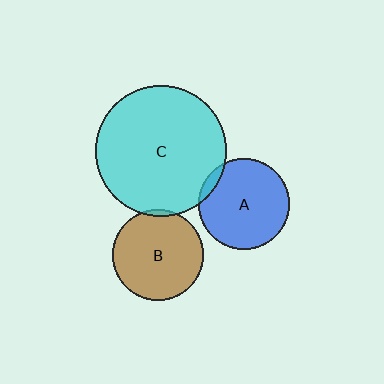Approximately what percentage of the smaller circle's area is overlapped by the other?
Approximately 5%.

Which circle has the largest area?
Circle C (cyan).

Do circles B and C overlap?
Yes.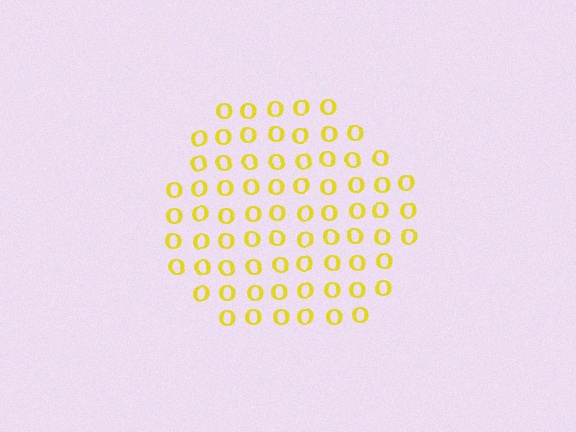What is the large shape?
The large shape is a circle.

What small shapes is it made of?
It is made of small letter O's.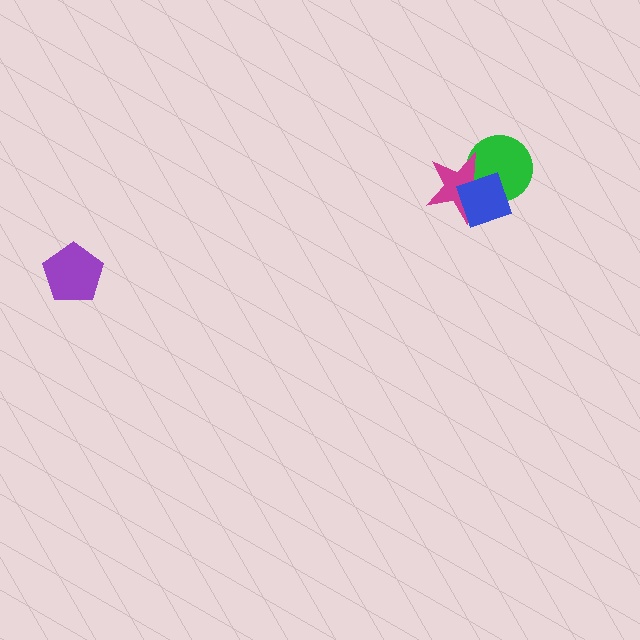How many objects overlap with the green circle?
2 objects overlap with the green circle.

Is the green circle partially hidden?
Yes, it is partially covered by another shape.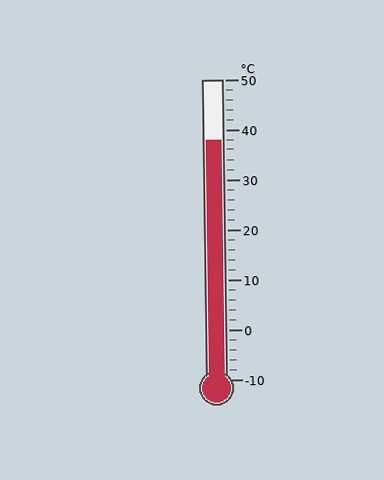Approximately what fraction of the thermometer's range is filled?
The thermometer is filled to approximately 80% of its range.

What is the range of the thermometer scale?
The thermometer scale ranges from -10°C to 50°C.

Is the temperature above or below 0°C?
The temperature is above 0°C.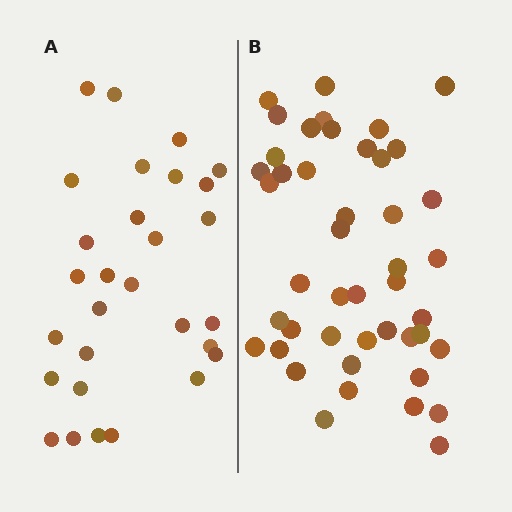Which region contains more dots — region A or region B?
Region B (the right region) has more dots.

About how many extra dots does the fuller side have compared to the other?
Region B has approximately 15 more dots than region A.